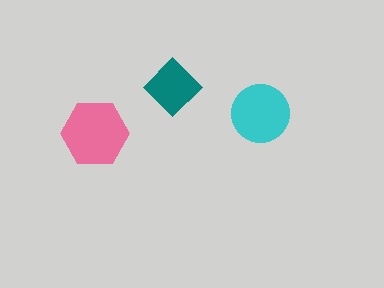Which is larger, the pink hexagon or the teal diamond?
The pink hexagon.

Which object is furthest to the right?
The cyan circle is rightmost.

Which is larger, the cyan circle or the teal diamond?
The cyan circle.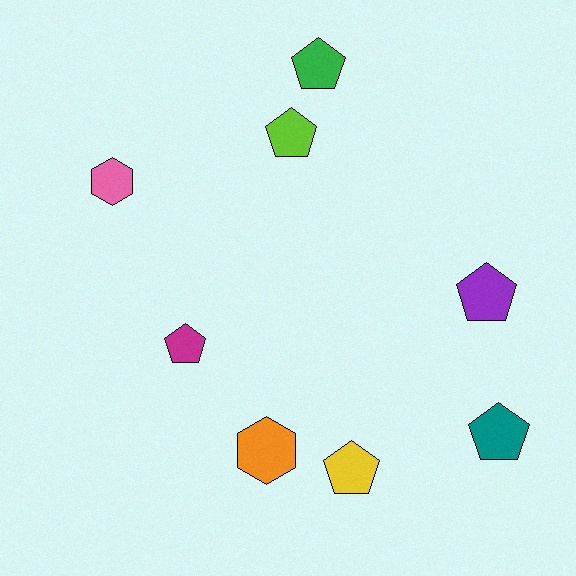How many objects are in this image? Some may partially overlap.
There are 8 objects.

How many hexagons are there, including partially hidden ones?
There are 2 hexagons.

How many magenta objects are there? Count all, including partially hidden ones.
There is 1 magenta object.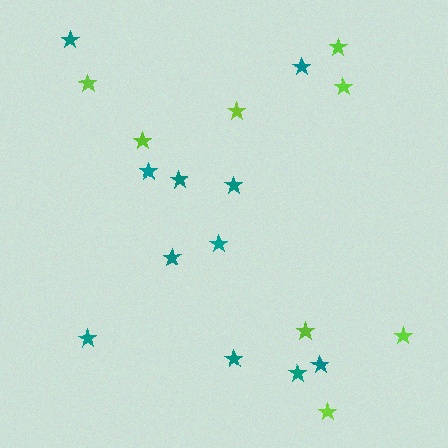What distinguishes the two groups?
There are 2 groups: one group of lime stars (8) and one group of teal stars (11).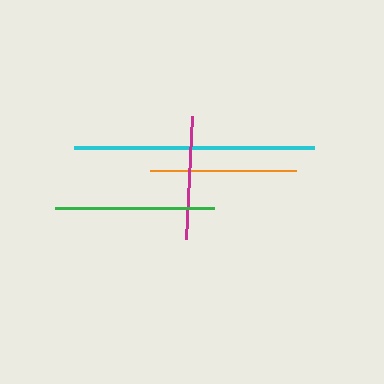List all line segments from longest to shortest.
From longest to shortest: cyan, green, orange, magenta.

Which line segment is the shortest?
The magenta line is the shortest at approximately 123 pixels.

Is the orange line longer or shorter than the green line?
The green line is longer than the orange line.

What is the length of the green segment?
The green segment is approximately 159 pixels long.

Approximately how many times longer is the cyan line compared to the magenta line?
The cyan line is approximately 1.9 times the length of the magenta line.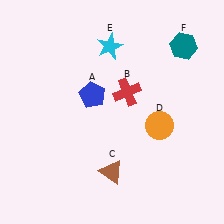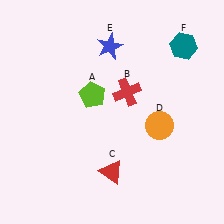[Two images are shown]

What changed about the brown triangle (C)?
In Image 1, C is brown. In Image 2, it changed to red.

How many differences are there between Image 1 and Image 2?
There are 3 differences between the two images.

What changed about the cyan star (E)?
In Image 1, E is cyan. In Image 2, it changed to blue.